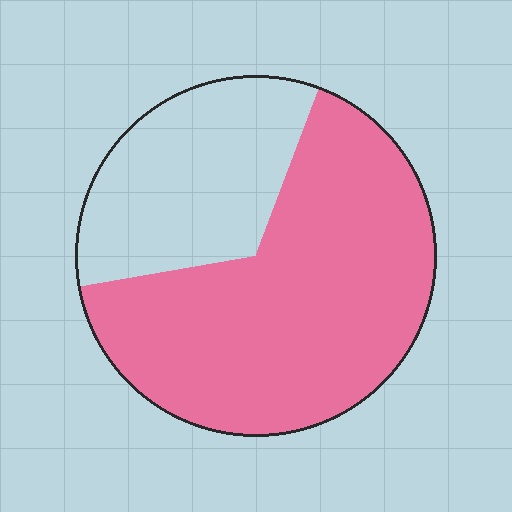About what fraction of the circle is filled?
About two thirds (2/3).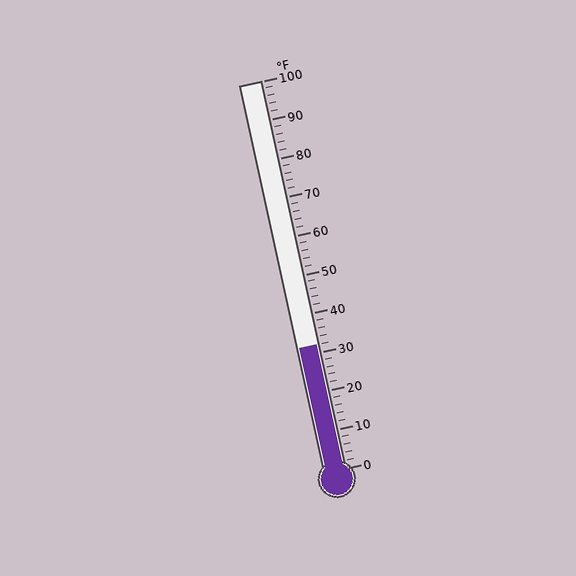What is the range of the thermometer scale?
The thermometer scale ranges from 0°F to 100°F.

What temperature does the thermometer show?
The thermometer shows approximately 32°F.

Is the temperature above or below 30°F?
The temperature is above 30°F.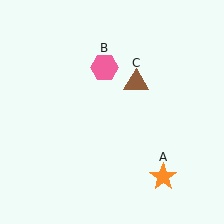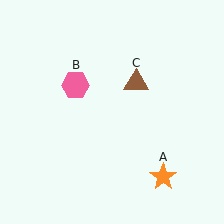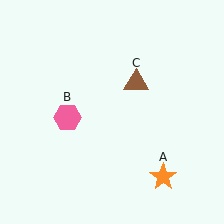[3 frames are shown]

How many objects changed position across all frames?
1 object changed position: pink hexagon (object B).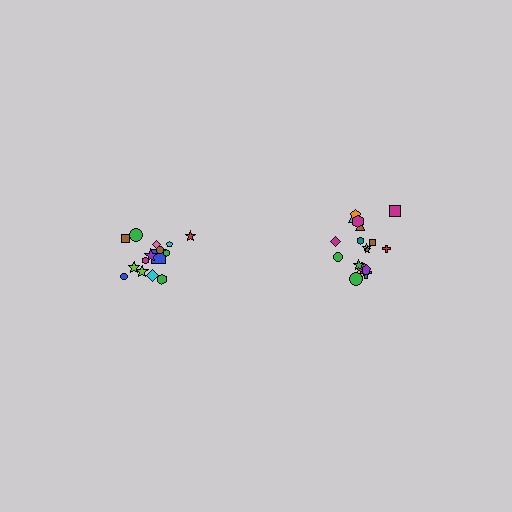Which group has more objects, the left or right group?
The right group.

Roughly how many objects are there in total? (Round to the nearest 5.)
Roughly 35 objects in total.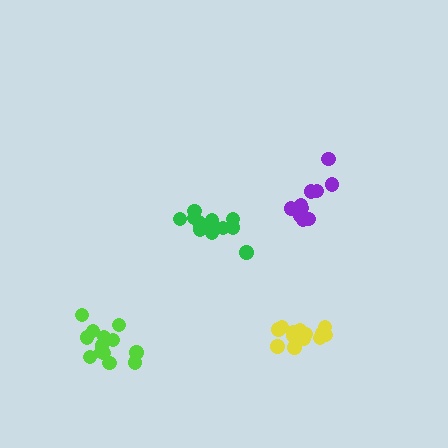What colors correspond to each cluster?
The clusters are colored: lime, green, yellow, purple.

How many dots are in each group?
Group 1: 16 dots, Group 2: 13 dots, Group 3: 14 dots, Group 4: 10 dots (53 total).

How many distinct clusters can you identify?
There are 4 distinct clusters.